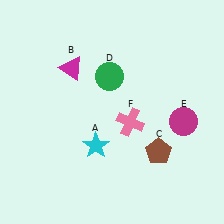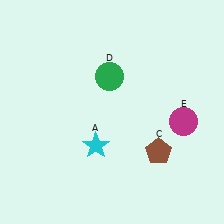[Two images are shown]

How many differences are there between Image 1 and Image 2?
There are 2 differences between the two images.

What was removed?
The magenta triangle (B), the pink cross (F) were removed in Image 2.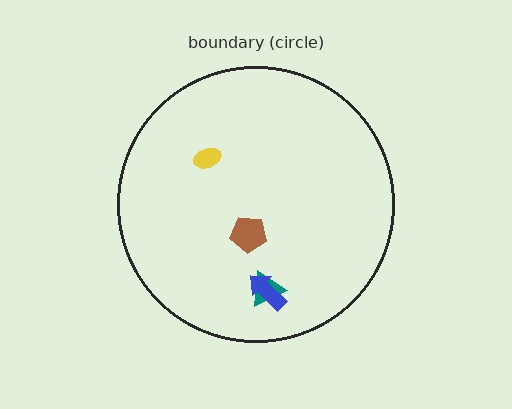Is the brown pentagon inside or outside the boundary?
Inside.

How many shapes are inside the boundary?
4 inside, 0 outside.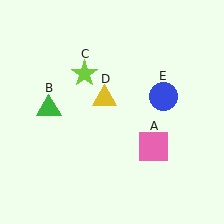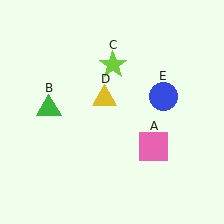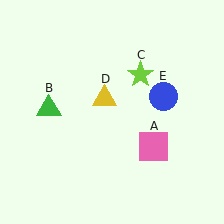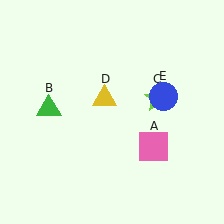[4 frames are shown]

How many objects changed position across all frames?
1 object changed position: lime star (object C).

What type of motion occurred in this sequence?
The lime star (object C) rotated clockwise around the center of the scene.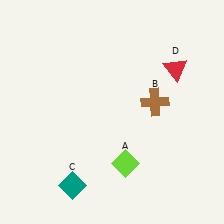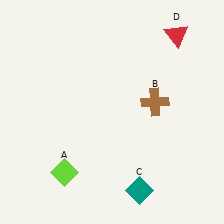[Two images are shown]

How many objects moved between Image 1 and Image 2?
3 objects moved between the two images.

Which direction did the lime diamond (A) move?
The lime diamond (A) moved left.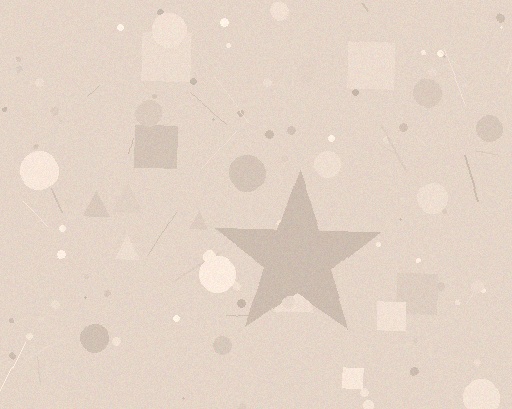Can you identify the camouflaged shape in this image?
The camouflaged shape is a star.